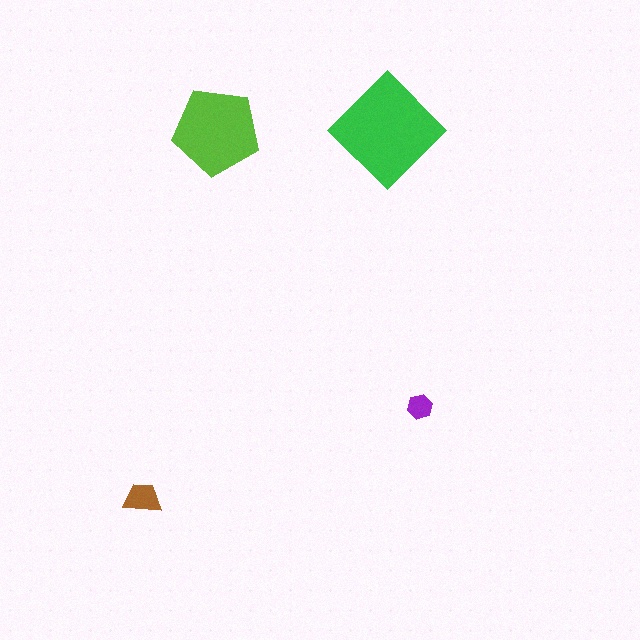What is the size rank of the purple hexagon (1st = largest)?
4th.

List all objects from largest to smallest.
The green diamond, the lime pentagon, the brown trapezoid, the purple hexagon.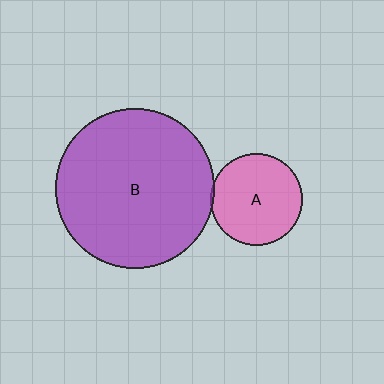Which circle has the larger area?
Circle B (purple).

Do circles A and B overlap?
Yes.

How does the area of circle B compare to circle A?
Approximately 3.0 times.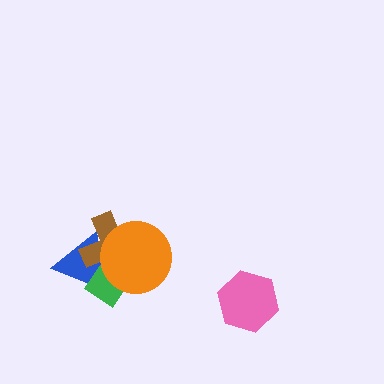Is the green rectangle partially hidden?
Yes, it is partially covered by another shape.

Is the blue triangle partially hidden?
Yes, it is partially covered by another shape.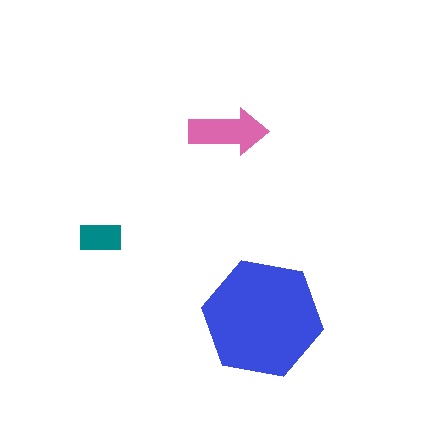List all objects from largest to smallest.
The blue hexagon, the pink arrow, the teal rectangle.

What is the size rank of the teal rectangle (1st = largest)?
3rd.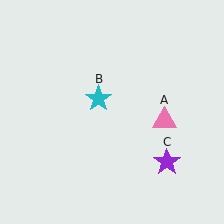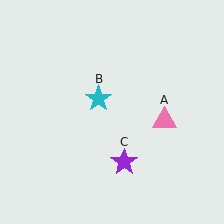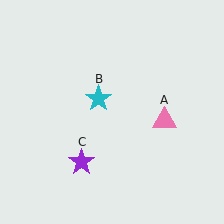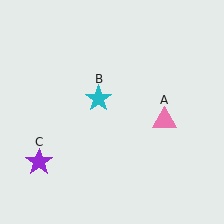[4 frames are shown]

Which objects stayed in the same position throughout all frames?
Pink triangle (object A) and cyan star (object B) remained stationary.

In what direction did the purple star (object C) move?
The purple star (object C) moved left.